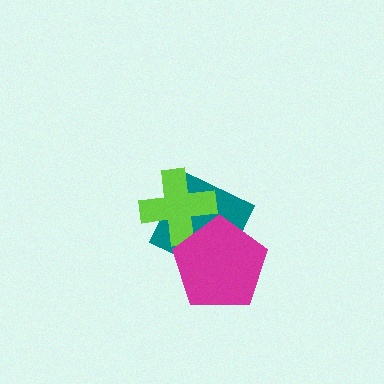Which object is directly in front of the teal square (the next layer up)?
The lime cross is directly in front of the teal square.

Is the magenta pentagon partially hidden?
No, no other shape covers it.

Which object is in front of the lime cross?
The magenta pentagon is in front of the lime cross.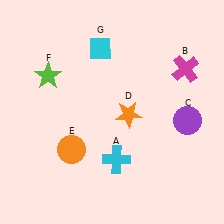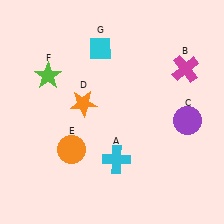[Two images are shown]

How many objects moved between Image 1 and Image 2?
1 object moved between the two images.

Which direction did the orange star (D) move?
The orange star (D) moved left.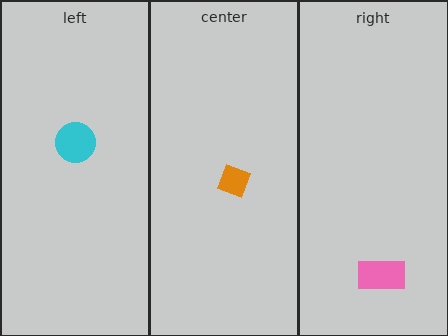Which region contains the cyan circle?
The left region.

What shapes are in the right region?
The pink rectangle.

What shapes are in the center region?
The orange diamond.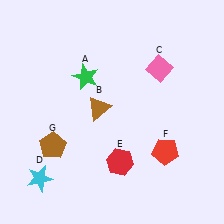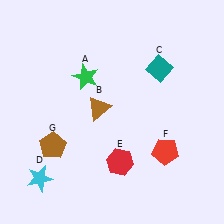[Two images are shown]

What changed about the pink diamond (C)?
In Image 1, C is pink. In Image 2, it changed to teal.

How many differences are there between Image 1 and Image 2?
There is 1 difference between the two images.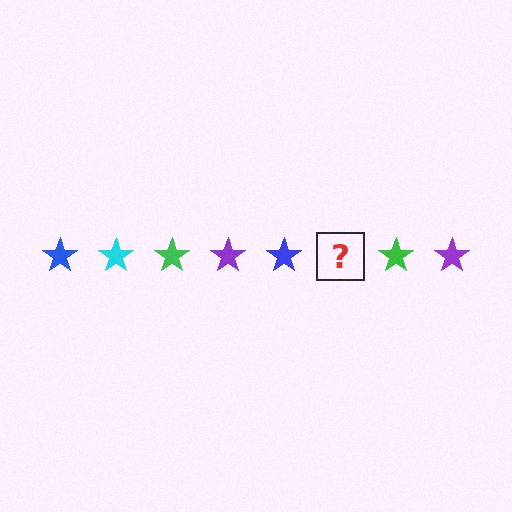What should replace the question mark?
The question mark should be replaced with a cyan star.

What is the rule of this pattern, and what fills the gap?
The rule is that the pattern cycles through blue, cyan, green, purple stars. The gap should be filled with a cyan star.